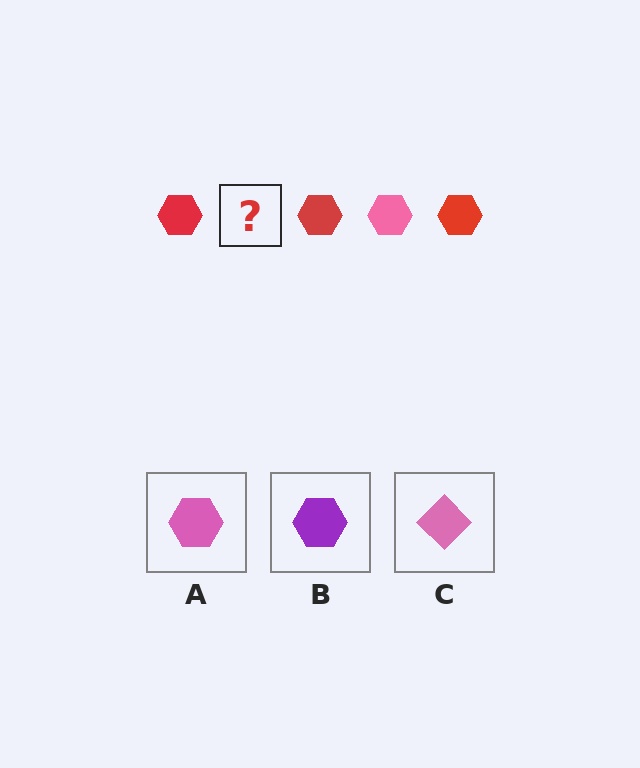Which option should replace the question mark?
Option A.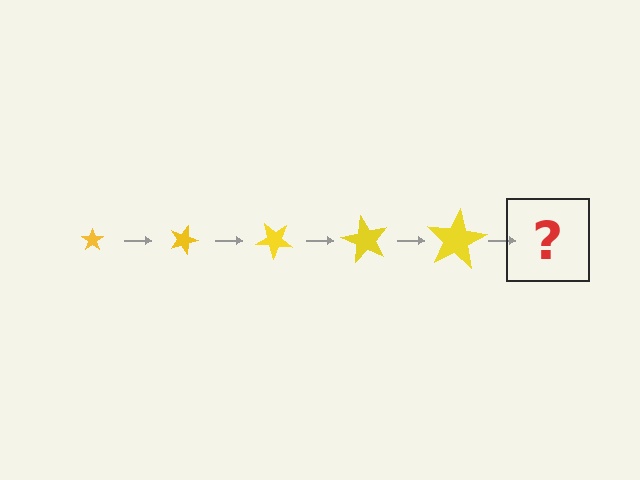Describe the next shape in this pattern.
It should be a star, larger than the previous one and rotated 100 degrees from the start.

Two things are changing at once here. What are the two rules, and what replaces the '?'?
The two rules are that the star grows larger each step and it rotates 20 degrees each step. The '?' should be a star, larger than the previous one and rotated 100 degrees from the start.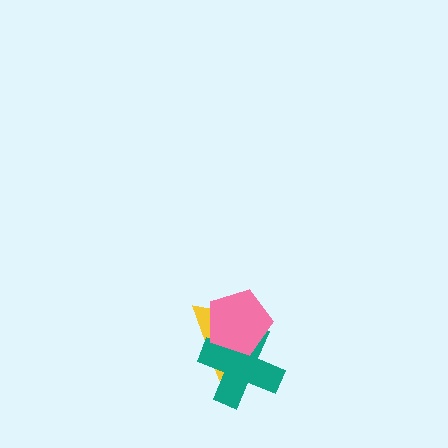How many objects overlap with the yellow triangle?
2 objects overlap with the yellow triangle.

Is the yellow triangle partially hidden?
Yes, it is partially covered by another shape.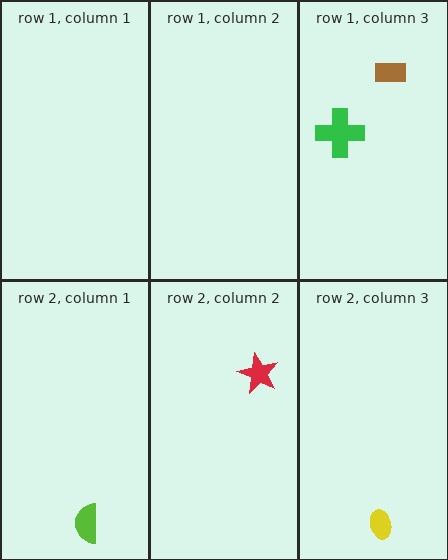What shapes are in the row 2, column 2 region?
The red star.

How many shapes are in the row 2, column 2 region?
1.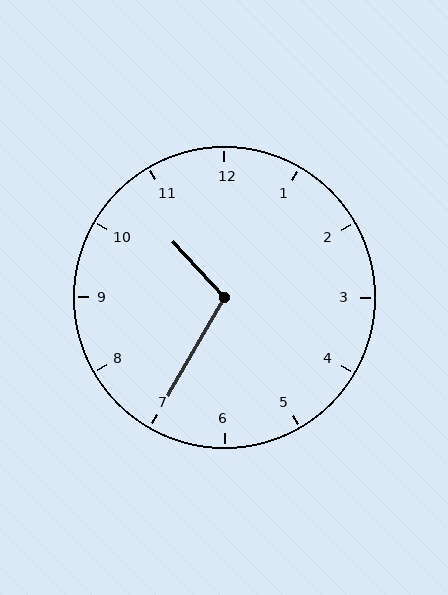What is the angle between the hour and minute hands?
Approximately 108 degrees.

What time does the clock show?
10:35.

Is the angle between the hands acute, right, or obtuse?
It is obtuse.